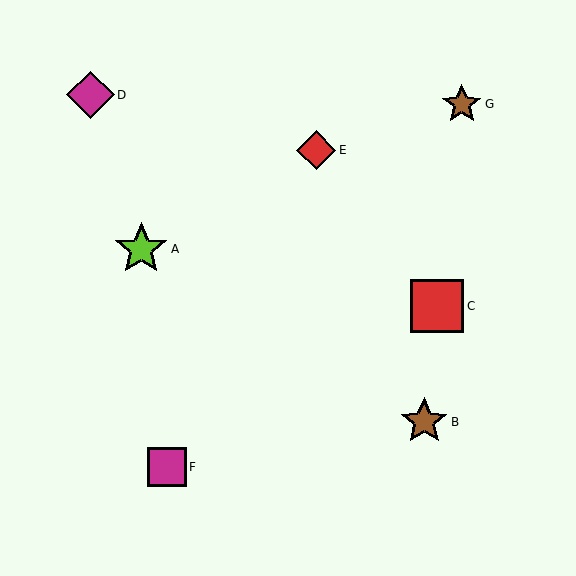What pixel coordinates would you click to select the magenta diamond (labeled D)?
Click at (90, 95) to select the magenta diamond D.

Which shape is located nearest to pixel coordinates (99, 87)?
The magenta diamond (labeled D) at (90, 95) is nearest to that location.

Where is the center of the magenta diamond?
The center of the magenta diamond is at (90, 95).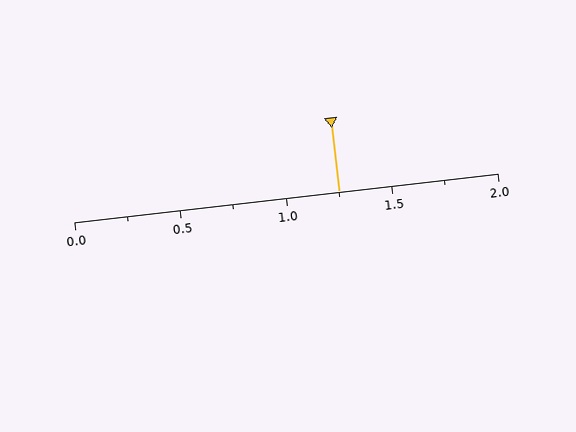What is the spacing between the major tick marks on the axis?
The major ticks are spaced 0.5 apart.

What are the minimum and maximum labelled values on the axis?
The axis runs from 0.0 to 2.0.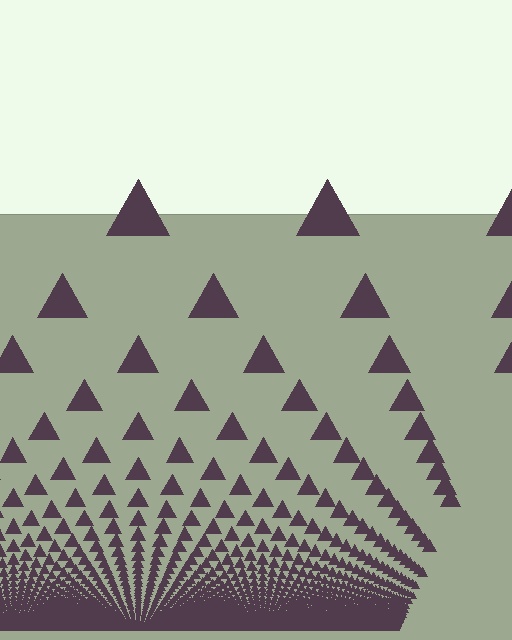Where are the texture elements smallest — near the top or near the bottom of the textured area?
Near the bottom.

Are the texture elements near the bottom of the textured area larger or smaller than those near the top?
Smaller. The gradient is inverted — elements near the bottom are smaller and denser.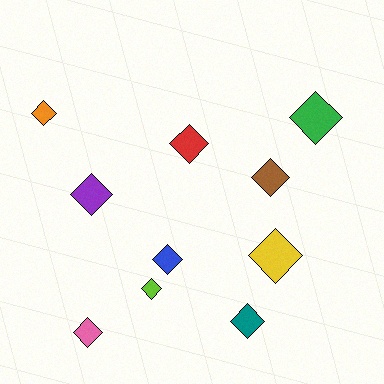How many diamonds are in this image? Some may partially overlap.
There are 10 diamonds.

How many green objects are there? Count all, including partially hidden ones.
There is 1 green object.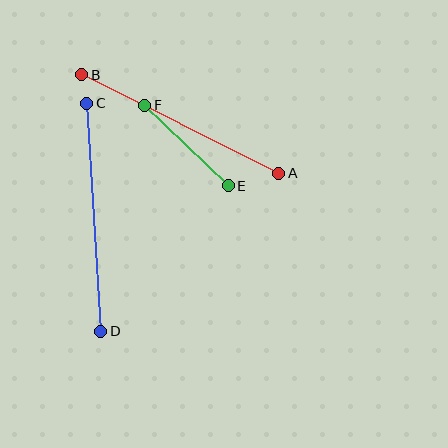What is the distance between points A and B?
The distance is approximately 221 pixels.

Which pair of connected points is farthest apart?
Points C and D are farthest apart.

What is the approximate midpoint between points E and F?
The midpoint is at approximately (187, 146) pixels.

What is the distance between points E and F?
The distance is approximately 116 pixels.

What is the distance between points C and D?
The distance is approximately 229 pixels.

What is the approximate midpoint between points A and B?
The midpoint is at approximately (180, 124) pixels.